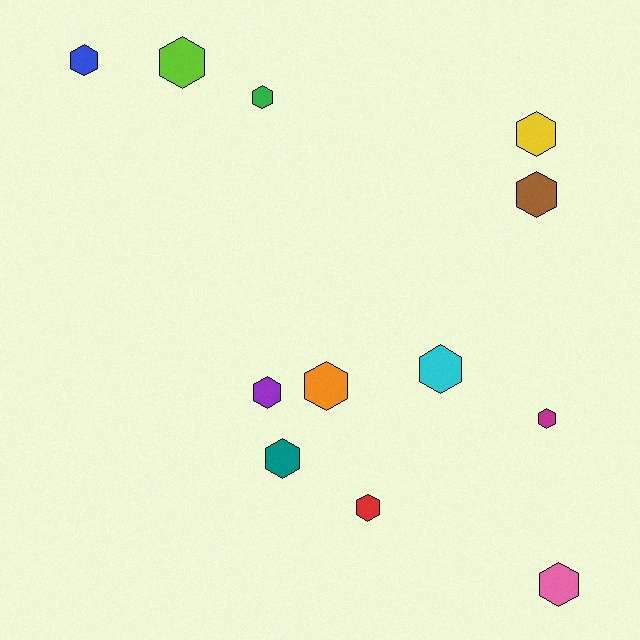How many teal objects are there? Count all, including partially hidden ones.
There is 1 teal object.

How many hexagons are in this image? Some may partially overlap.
There are 12 hexagons.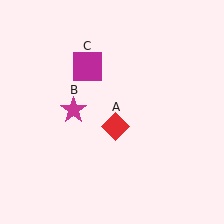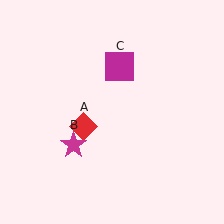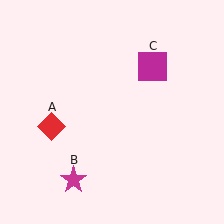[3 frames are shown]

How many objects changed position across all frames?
3 objects changed position: red diamond (object A), magenta star (object B), magenta square (object C).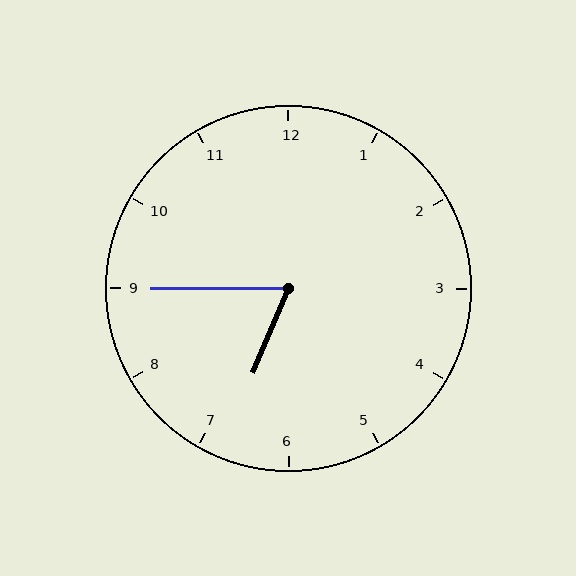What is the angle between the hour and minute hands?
Approximately 68 degrees.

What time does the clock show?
6:45.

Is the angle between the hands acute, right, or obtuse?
It is acute.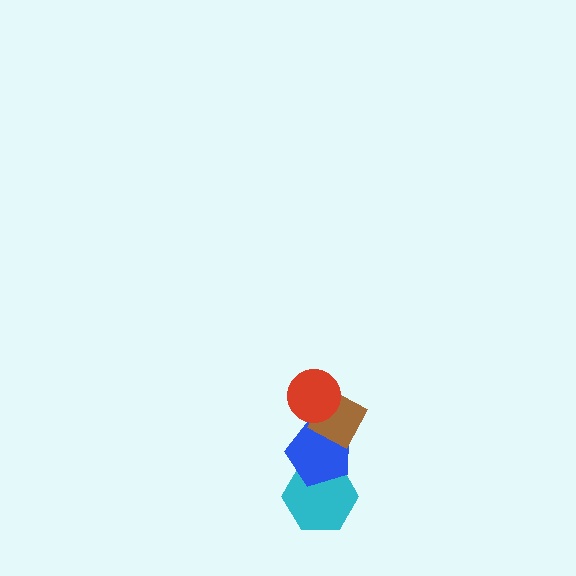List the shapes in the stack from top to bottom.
From top to bottom: the red circle, the brown diamond, the blue pentagon, the cyan hexagon.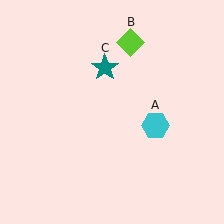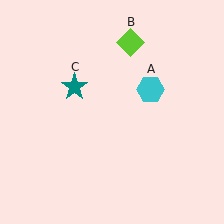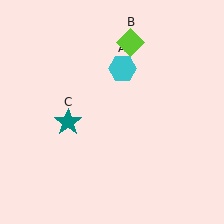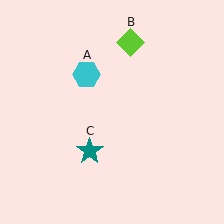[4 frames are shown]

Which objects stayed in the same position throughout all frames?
Lime diamond (object B) remained stationary.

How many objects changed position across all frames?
2 objects changed position: cyan hexagon (object A), teal star (object C).